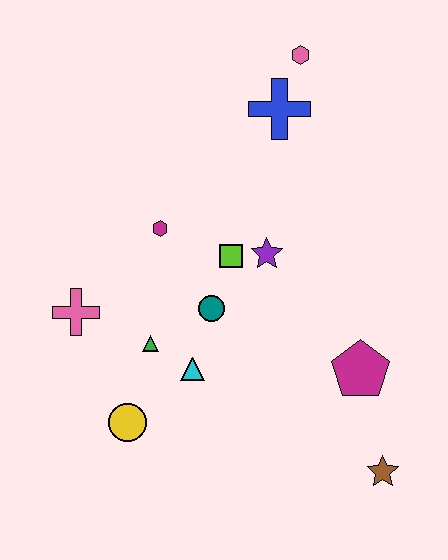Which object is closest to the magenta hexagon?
The lime square is closest to the magenta hexagon.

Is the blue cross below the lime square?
No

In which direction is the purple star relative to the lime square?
The purple star is to the right of the lime square.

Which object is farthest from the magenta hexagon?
The brown star is farthest from the magenta hexagon.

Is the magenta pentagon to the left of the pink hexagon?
No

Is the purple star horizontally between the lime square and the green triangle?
No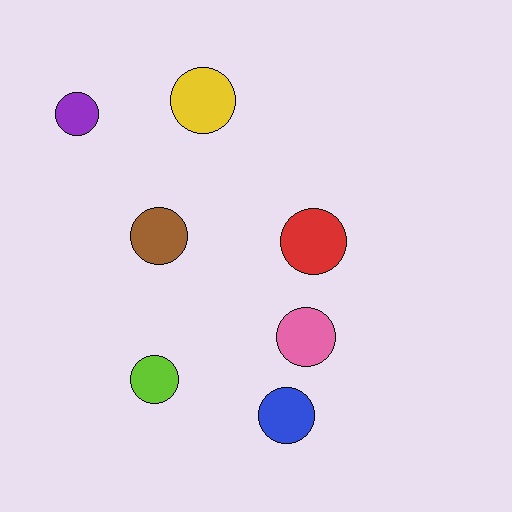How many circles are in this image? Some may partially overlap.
There are 7 circles.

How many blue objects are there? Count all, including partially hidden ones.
There is 1 blue object.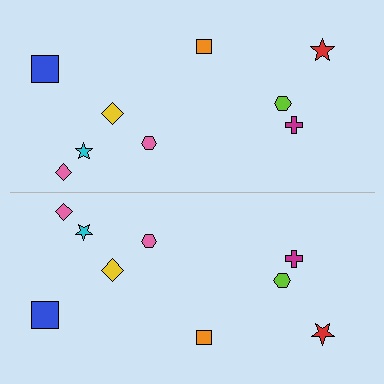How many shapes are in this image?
There are 18 shapes in this image.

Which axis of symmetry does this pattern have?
The pattern has a horizontal axis of symmetry running through the center of the image.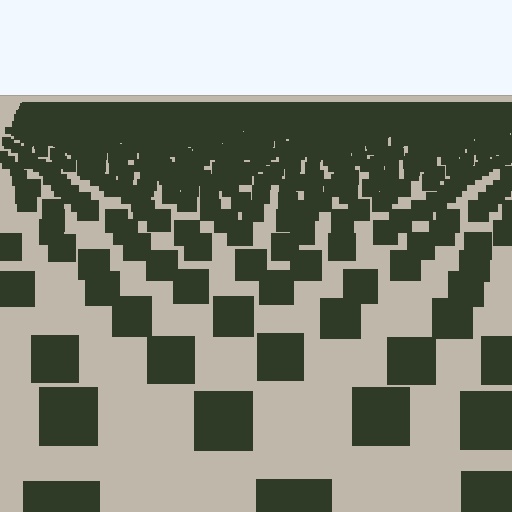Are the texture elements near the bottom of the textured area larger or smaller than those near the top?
Larger. Near the bottom, elements are closer to the viewer and appear at a bigger on-screen size.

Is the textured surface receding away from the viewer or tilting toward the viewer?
The surface is receding away from the viewer. Texture elements get smaller and denser toward the top.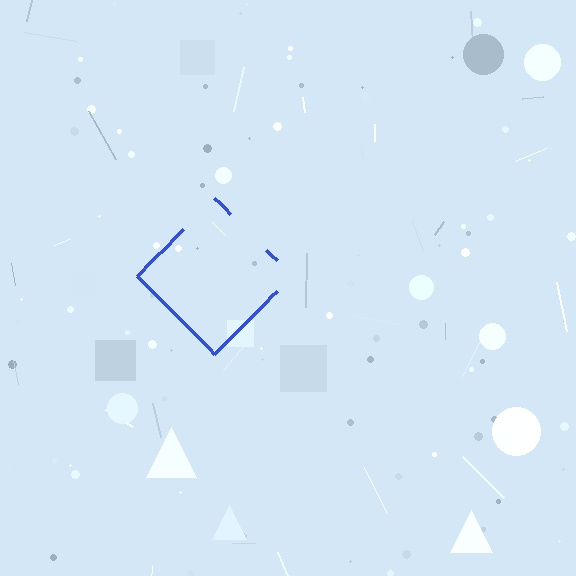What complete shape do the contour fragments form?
The contour fragments form a diamond.